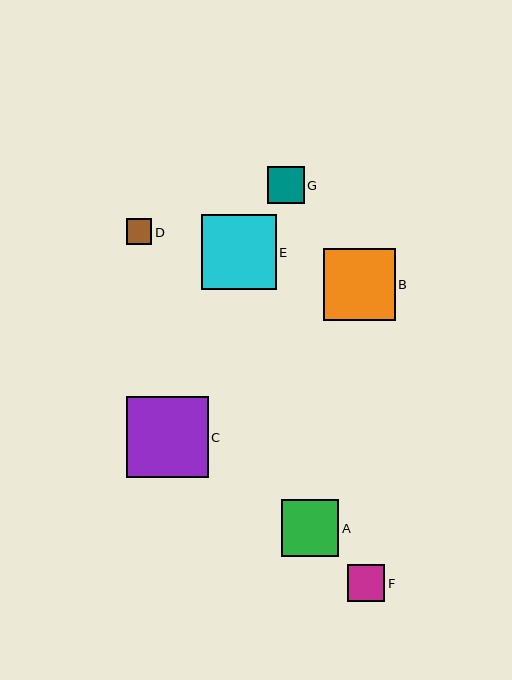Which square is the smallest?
Square D is the smallest with a size of approximately 26 pixels.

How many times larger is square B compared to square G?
Square B is approximately 1.9 times the size of square G.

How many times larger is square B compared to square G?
Square B is approximately 1.9 times the size of square G.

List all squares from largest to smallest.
From largest to smallest: C, E, B, A, F, G, D.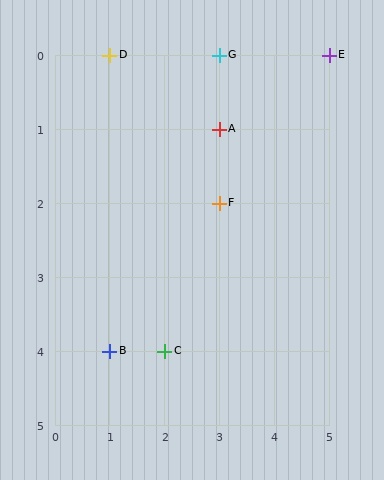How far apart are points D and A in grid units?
Points D and A are 2 columns and 1 row apart (about 2.2 grid units diagonally).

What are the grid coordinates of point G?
Point G is at grid coordinates (3, 0).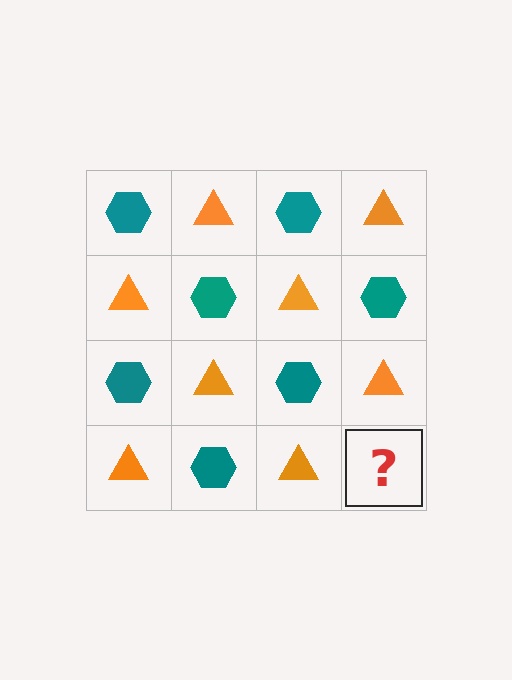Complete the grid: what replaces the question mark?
The question mark should be replaced with a teal hexagon.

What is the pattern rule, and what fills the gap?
The rule is that it alternates teal hexagon and orange triangle in a checkerboard pattern. The gap should be filled with a teal hexagon.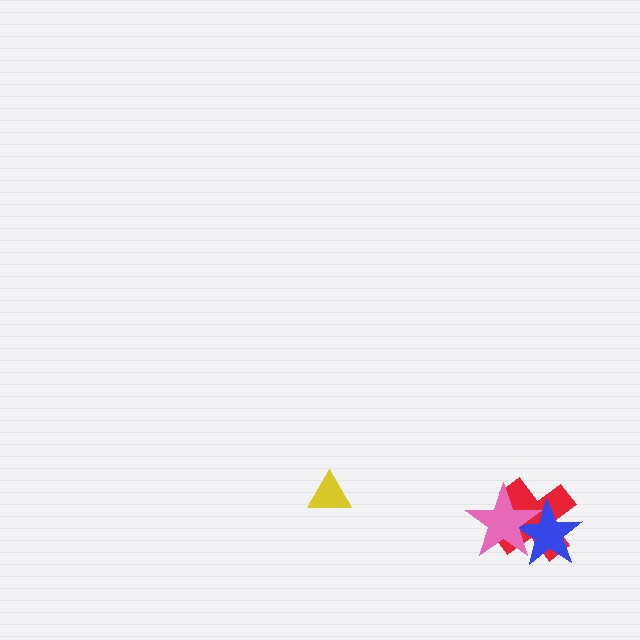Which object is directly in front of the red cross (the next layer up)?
The blue star is directly in front of the red cross.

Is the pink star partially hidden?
No, no other shape covers it.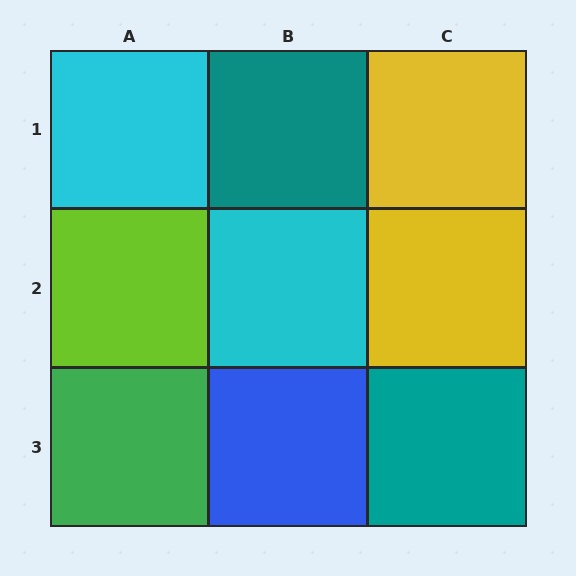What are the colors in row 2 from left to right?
Lime, cyan, yellow.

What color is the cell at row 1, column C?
Yellow.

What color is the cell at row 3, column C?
Teal.